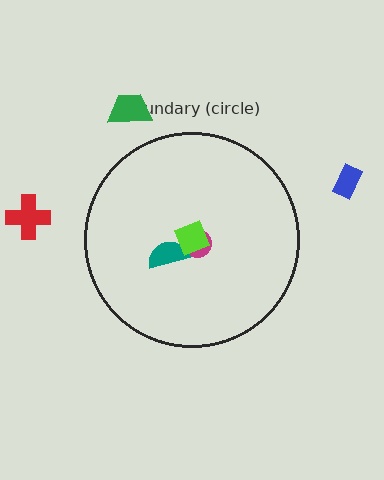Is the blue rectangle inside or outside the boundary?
Outside.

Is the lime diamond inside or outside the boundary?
Inside.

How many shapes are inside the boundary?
3 inside, 3 outside.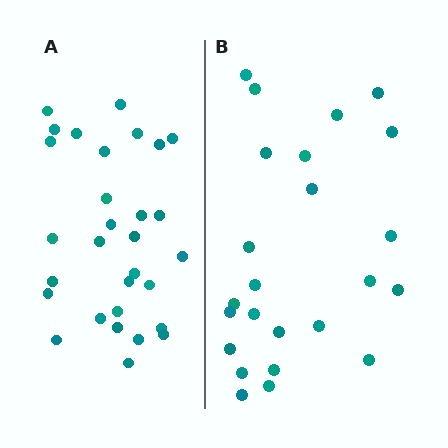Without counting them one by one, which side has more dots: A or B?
Region A (the left region) has more dots.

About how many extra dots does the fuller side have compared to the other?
Region A has about 6 more dots than region B.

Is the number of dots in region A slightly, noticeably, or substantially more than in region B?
Region A has noticeably more, but not dramatically so. The ratio is roughly 1.2 to 1.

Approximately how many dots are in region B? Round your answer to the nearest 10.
About 20 dots. (The exact count is 24, which rounds to 20.)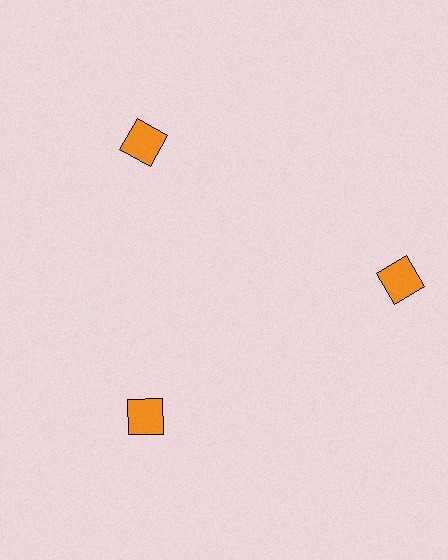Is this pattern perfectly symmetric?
No. The 3 orange squares are arranged in a ring, but one element near the 3 o'clock position is pushed outward from the center, breaking the 3-fold rotational symmetry.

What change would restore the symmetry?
The symmetry would be restored by moving it inward, back onto the ring so that all 3 squares sit at equal angles and equal distance from the center.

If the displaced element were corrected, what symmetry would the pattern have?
It would have 3-fold rotational symmetry — the pattern would map onto itself every 120 degrees.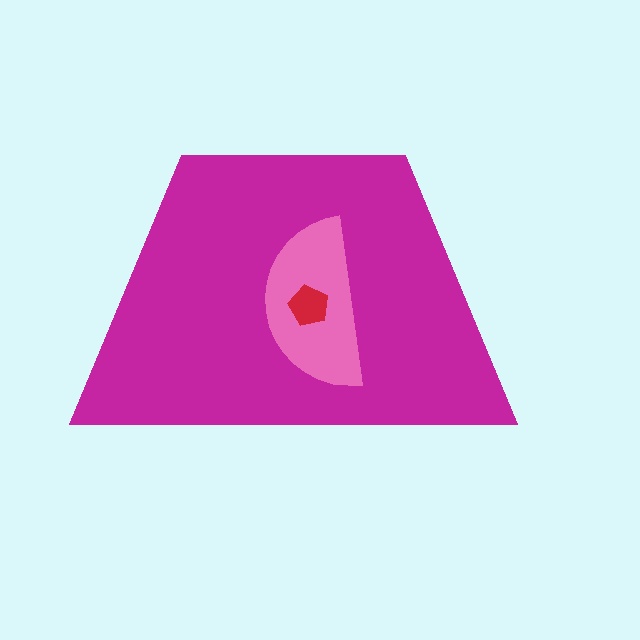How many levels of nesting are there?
3.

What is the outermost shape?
The magenta trapezoid.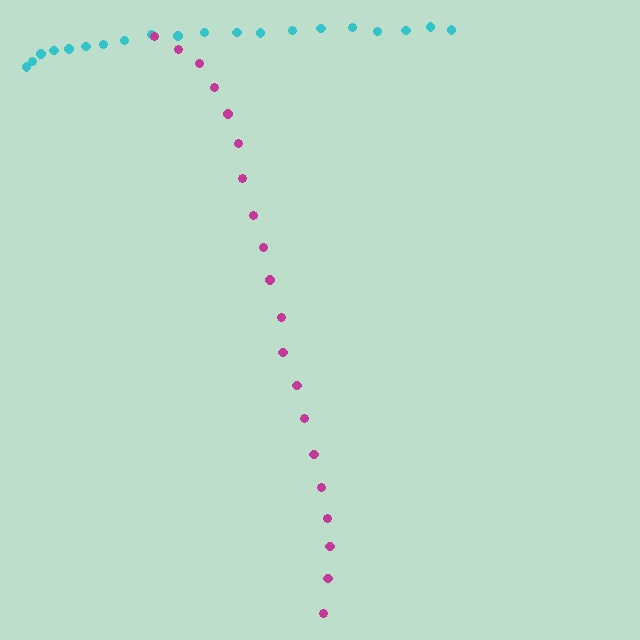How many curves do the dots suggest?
There are 2 distinct paths.